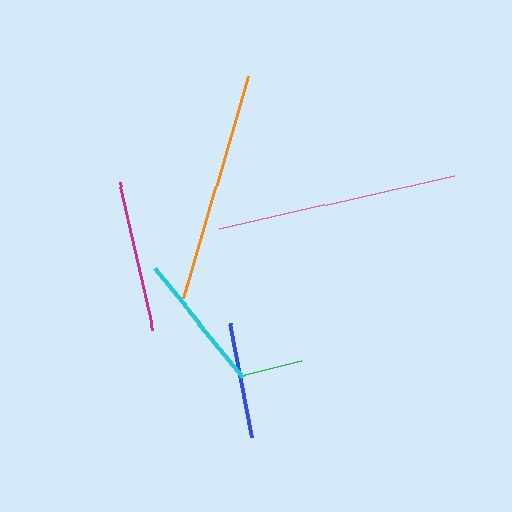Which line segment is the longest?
The pink line is the longest at approximately 240 pixels.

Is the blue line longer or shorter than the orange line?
The orange line is longer than the blue line.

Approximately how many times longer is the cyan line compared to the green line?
The cyan line is approximately 2.2 times the length of the green line.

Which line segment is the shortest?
The green line is the shortest at approximately 63 pixels.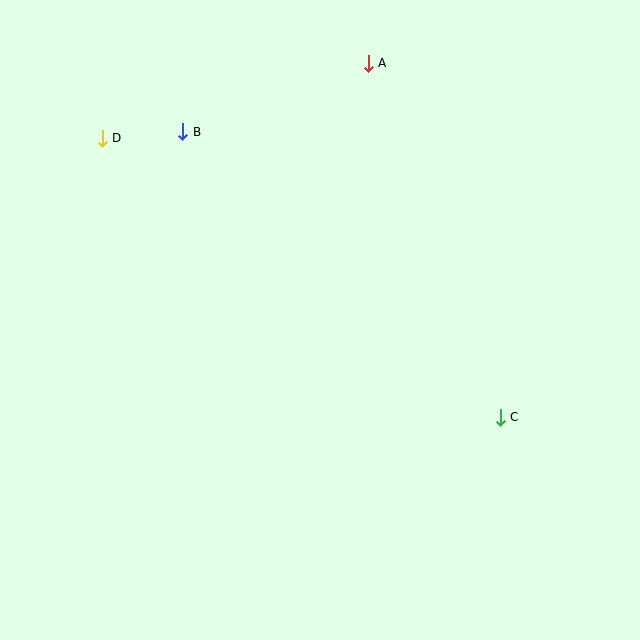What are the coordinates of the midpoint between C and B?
The midpoint between C and B is at (342, 275).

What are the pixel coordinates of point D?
Point D is at (102, 138).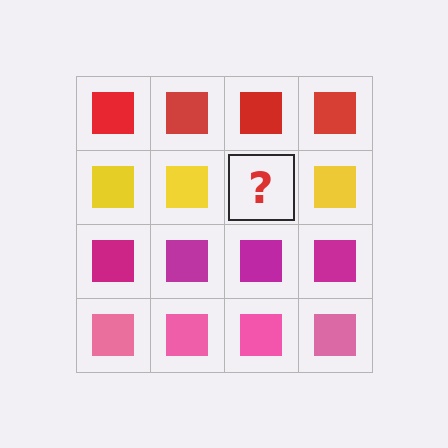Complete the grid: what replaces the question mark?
The question mark should be replaced with a yellow square.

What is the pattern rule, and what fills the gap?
The rule is that each row has a consistent color. The gap should be filled with a yellow square.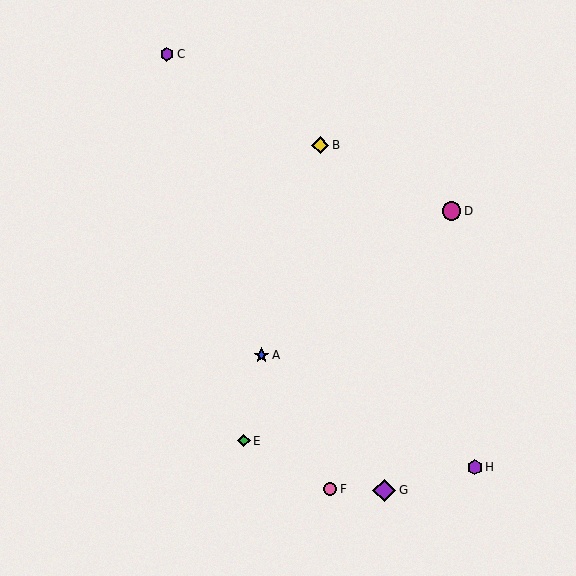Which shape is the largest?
The purple diamond (labeled G) is the largest.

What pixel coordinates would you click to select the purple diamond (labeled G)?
Click at (384, 490) to select the purple diamond G.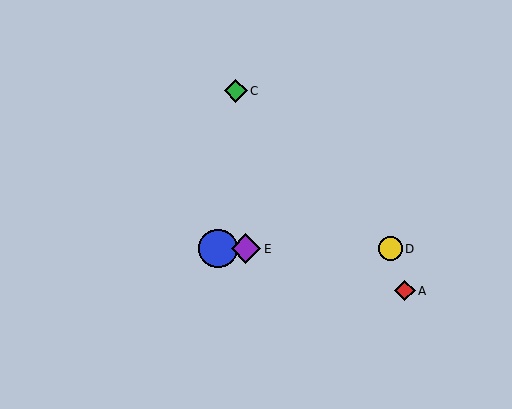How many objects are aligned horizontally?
3 objects (B, D, E) are aligned horizontally.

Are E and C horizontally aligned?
No, E is at y≈249 and C is at y≈91.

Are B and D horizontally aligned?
Yes, both are at y≈249.